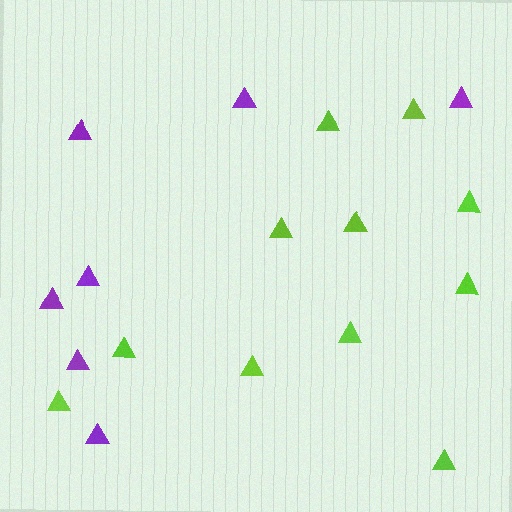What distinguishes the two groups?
There are 2 groups: one group of purple triangles (7) and one group of lime triangles (11).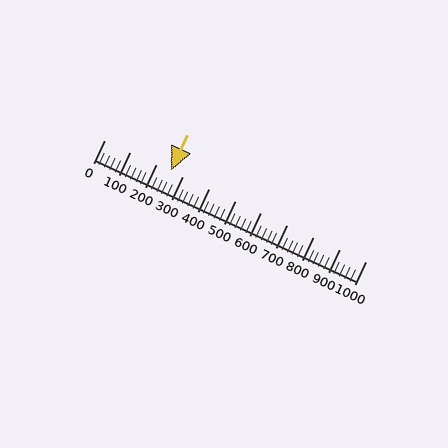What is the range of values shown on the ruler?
The ruler shows values from 0 to 1000.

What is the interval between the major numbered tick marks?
The major tick marks are spaced 100 units apart.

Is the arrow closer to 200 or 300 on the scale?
The arrow is closer to 300.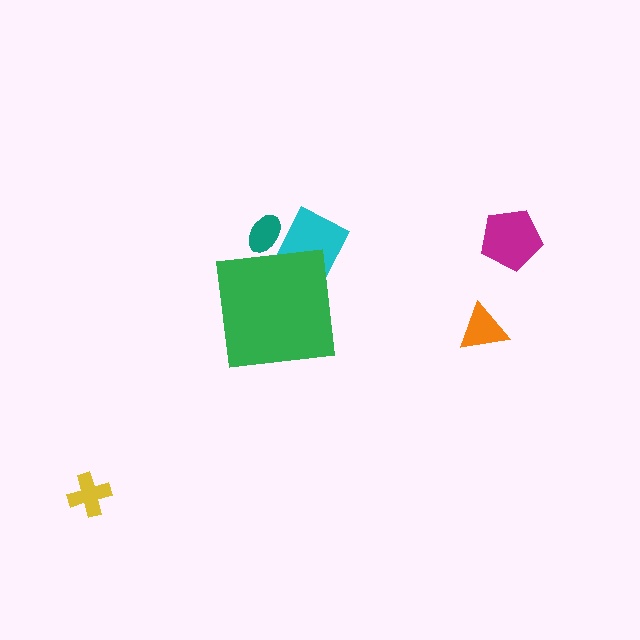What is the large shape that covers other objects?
A green square.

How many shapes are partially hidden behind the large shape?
2 shapes are partially hidden.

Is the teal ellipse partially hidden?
Yes, the teal ellipse is partially hidden behind the green square.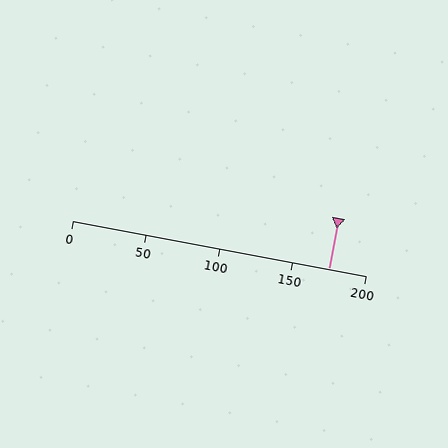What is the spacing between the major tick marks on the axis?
The major ticks are spaced 50 apart.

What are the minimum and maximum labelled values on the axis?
The axis runs from 0 to 200.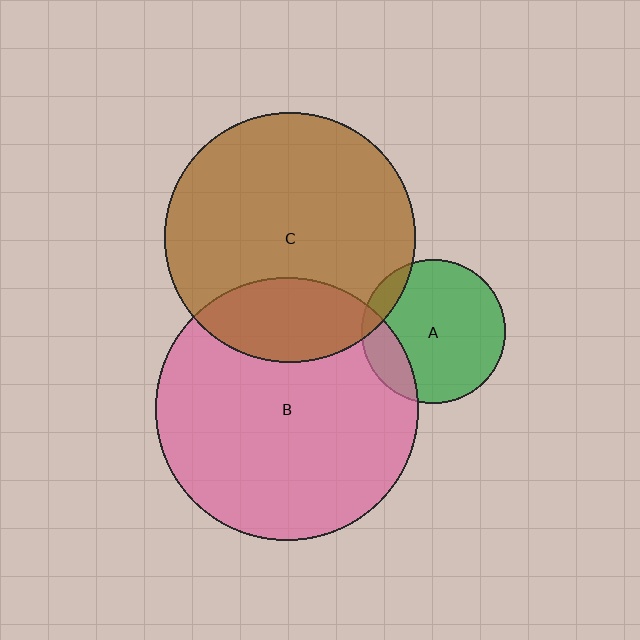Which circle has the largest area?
Circle B (pink).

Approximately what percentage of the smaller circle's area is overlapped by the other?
Approximately 10%.